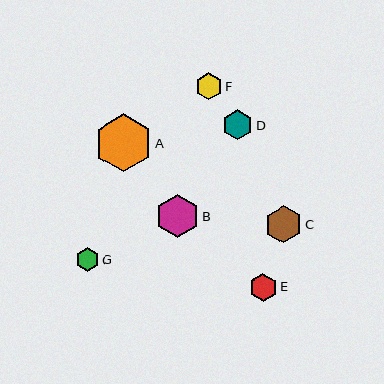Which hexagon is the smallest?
Hexagon G is the smallest with a size of approximately 24 pixels.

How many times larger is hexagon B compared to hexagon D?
Hexagon B is approximately 1.5 times the size of hexagon D.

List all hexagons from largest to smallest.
From largest to smallest: A, B, C, D, E, F, G.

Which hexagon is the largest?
Hexagon A is the largest with a size of approximately 58 pixels.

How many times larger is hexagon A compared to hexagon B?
Hexagon A is approximately 1.3 times the size of hexagon B.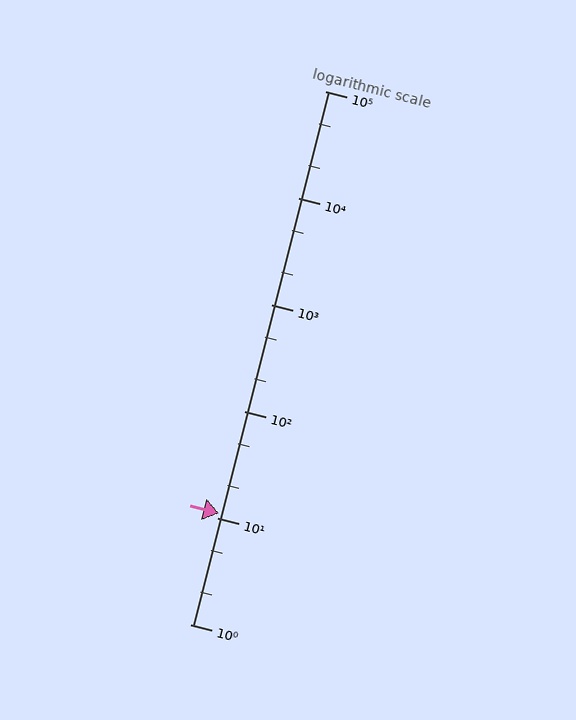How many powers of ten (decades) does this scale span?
The scale spans 5 decades, from 1 to 100000.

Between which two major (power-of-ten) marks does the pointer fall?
The pointer is between 10 and 100.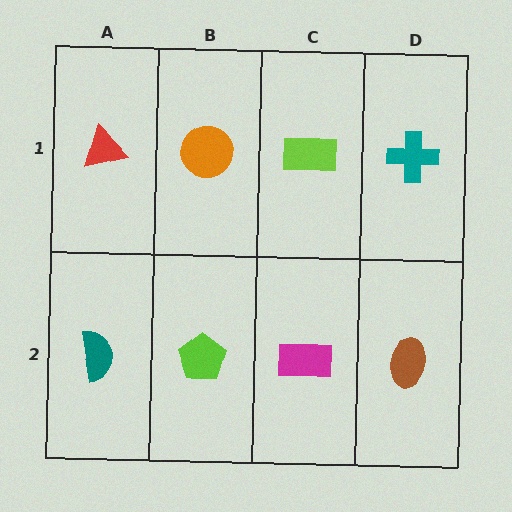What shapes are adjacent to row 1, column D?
A brown ellipse (row 2, column D), a lime rectangle (row 1, column C).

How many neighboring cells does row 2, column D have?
2.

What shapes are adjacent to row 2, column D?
A teal cross (row 1, column D), a magenta rectangle (row 2, column C).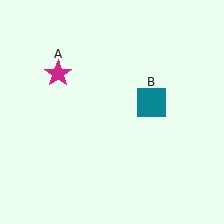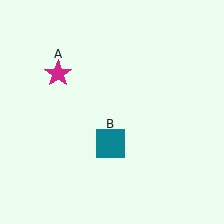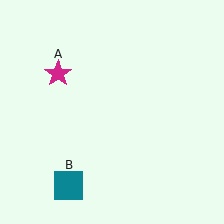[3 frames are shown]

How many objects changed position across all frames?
1 object changed position: teal square (object B).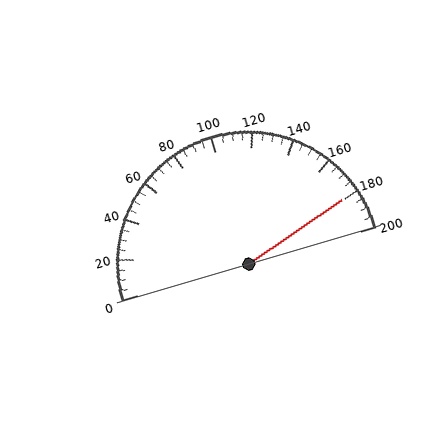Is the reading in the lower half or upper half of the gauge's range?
The reading is in the upper half of the range (0 to 200).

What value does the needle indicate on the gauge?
The needle indicates approximately 180.